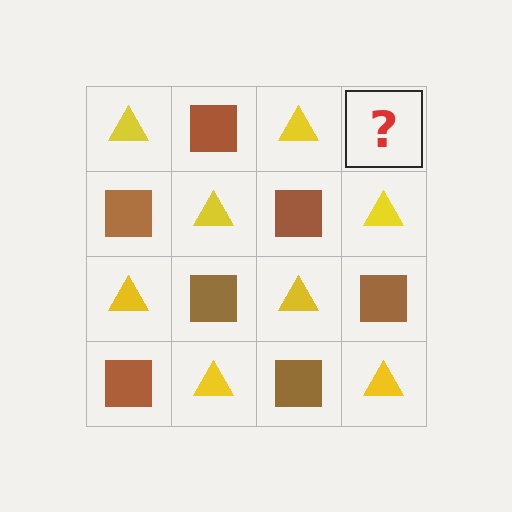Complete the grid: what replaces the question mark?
The question mark should be replaced with a brown square.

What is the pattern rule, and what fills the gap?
The rule is that it alternates yellow triangle and brown square in a checkerboard pattern. The gap should be filled with a brown square.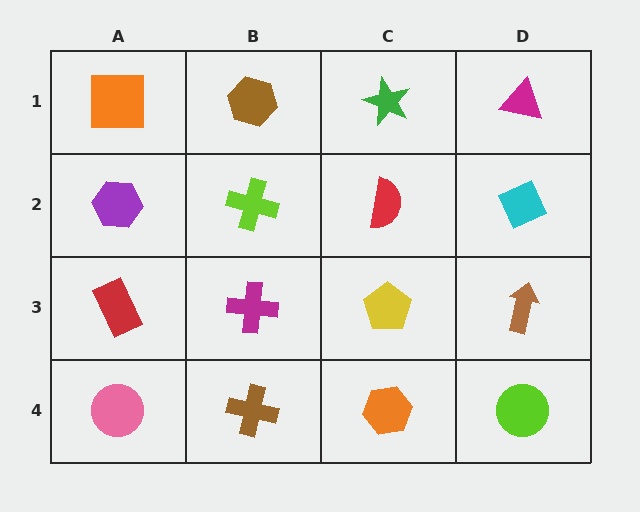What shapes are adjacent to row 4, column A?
A red rectangle (row 3, column A), a brown cross (row 4, column B).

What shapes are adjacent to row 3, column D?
A cyan diamond (row 2, column D), a lime circle (row 4, column D), a yellow pentagon (row 3, column C).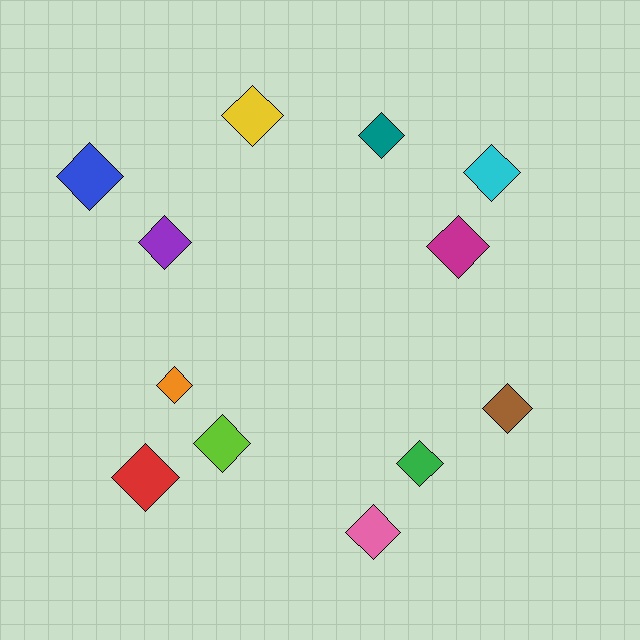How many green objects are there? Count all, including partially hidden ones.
There is 1 green object.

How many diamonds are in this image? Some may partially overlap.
There are 12 diamonds.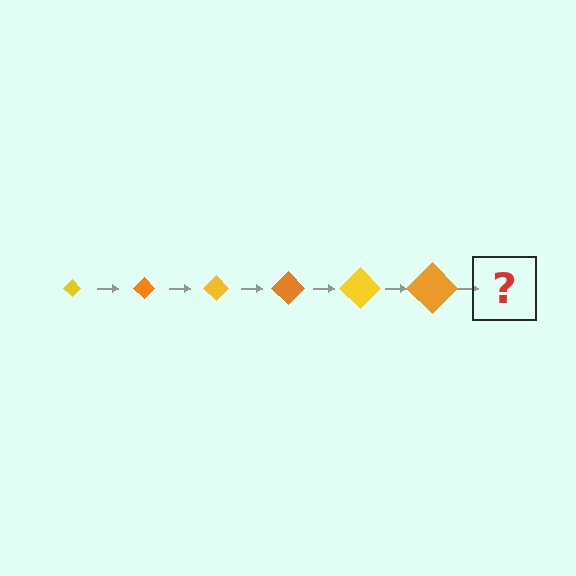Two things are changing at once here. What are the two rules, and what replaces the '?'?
The two rules are that the diamond grows larger each step and the color cycles through yellow and orange. The '?' should be a yellow diamond, larger than the previous one.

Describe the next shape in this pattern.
It should be a yellow diamond, larger than the previous one.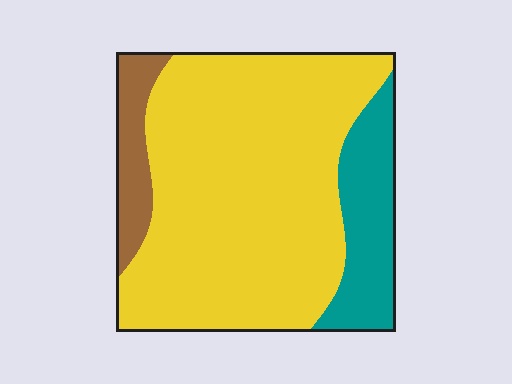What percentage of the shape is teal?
Teal covers around 15% of the shape.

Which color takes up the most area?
Yellow, at roughly 75%.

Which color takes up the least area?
Brown, at roughly 10%.